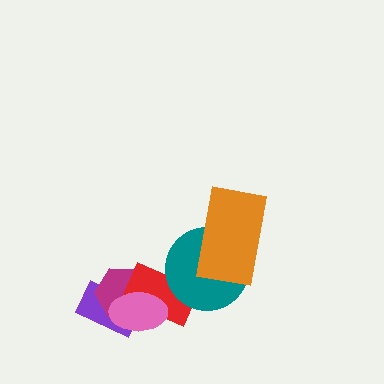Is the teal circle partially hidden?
Yes, it is partially covered by another shape.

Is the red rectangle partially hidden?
Yes, it is partially covered by another shape.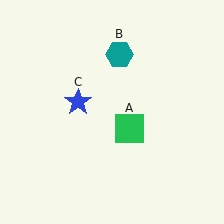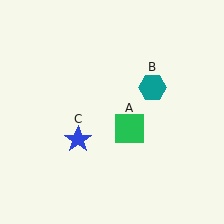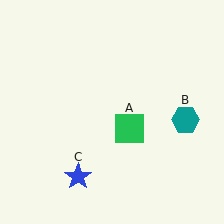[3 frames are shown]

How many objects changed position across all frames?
2 objects changed position: teal hexagon (object B), blue star (object C).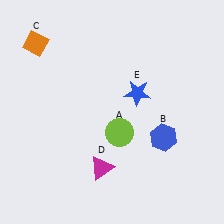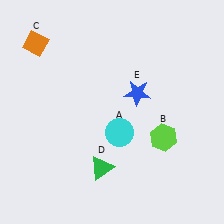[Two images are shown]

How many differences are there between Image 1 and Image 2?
There are 3 differences between the two images.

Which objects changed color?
A changed from lime to cyan. B changed from blue to lime. D changed from magenta to green.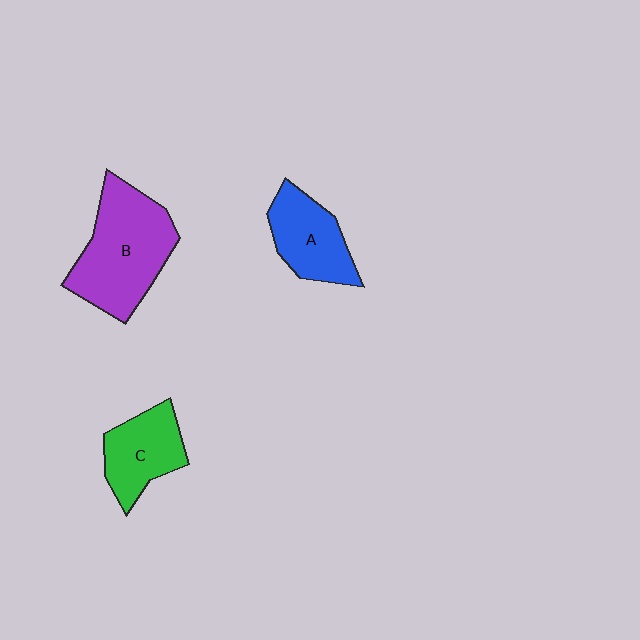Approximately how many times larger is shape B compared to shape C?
Approximately 1.7 times.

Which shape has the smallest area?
Shape C (green).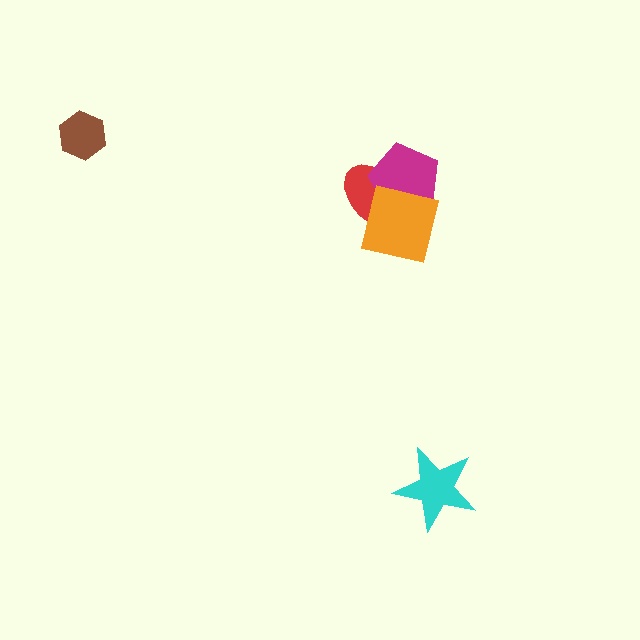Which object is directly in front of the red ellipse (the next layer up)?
The magenta pentagon is directly in front of the red ellipse.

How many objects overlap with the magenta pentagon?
2 objects overlap with the magenta pentagon.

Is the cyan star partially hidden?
No, no other shape covers it.